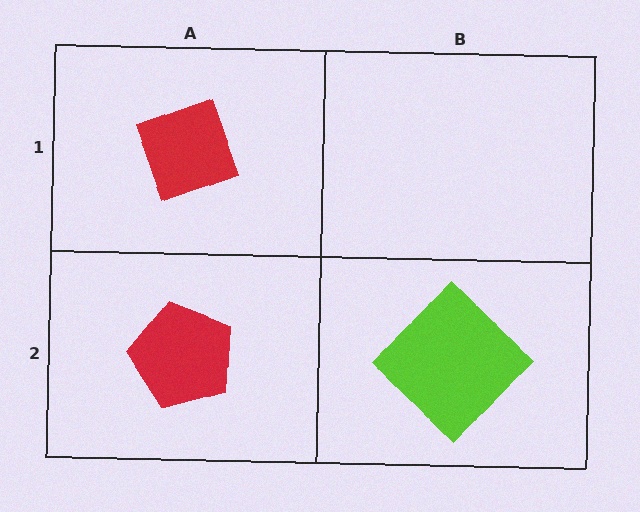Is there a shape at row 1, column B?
No, that cell is empty.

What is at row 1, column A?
A red diamond.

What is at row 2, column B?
A lime diamond.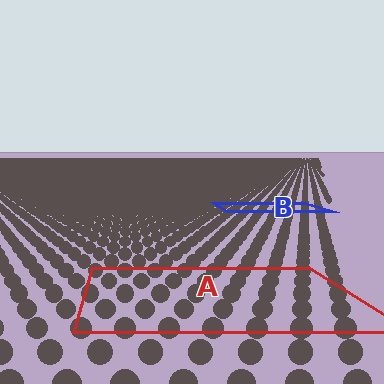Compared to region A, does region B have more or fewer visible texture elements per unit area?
Region B has more texture elements per unit area — they are packed more densely because it is farther away.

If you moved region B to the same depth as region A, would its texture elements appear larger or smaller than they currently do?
They would appear larger. At a closer depth, the same texture elements are projected at a bigger on-screen size.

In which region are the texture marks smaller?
The texture marks are smaller in region B, because it is farther away.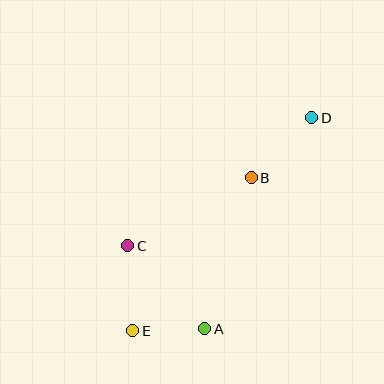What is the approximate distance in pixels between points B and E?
The distance between B and E is approximately 193 pixels.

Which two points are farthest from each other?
Points D and E are farthest from each other.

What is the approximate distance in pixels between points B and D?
The distance between B and D is approximately 85 pixels.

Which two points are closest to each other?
Points A and E are closest to each other.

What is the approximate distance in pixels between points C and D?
The distance between C and D is approximately 224 pixels.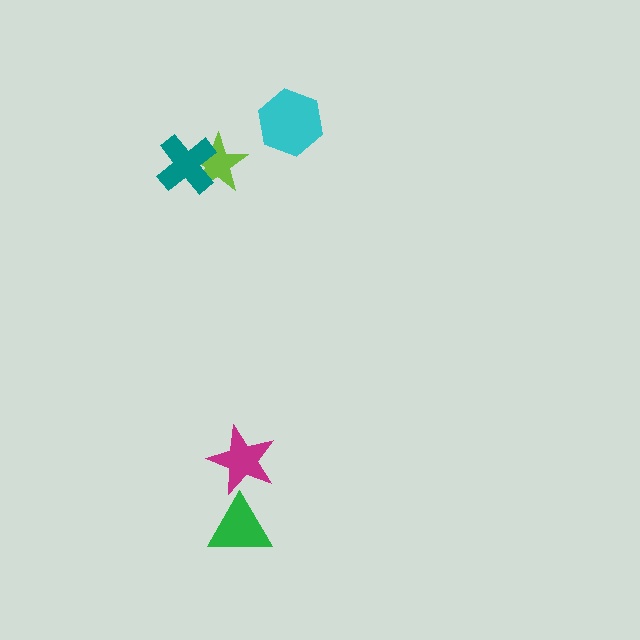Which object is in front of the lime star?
The teal cross is in front of the lime star.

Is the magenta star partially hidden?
No, no other shape covers it.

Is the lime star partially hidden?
Yes, it is partially covered by another shape.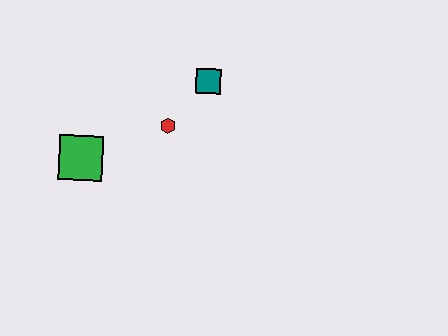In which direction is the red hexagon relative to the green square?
The red hexagon is to the right of the green square.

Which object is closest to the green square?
The red hexagon is closest to the green square.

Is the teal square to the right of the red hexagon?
Yes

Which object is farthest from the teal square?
The green square is farthest from the teal square.